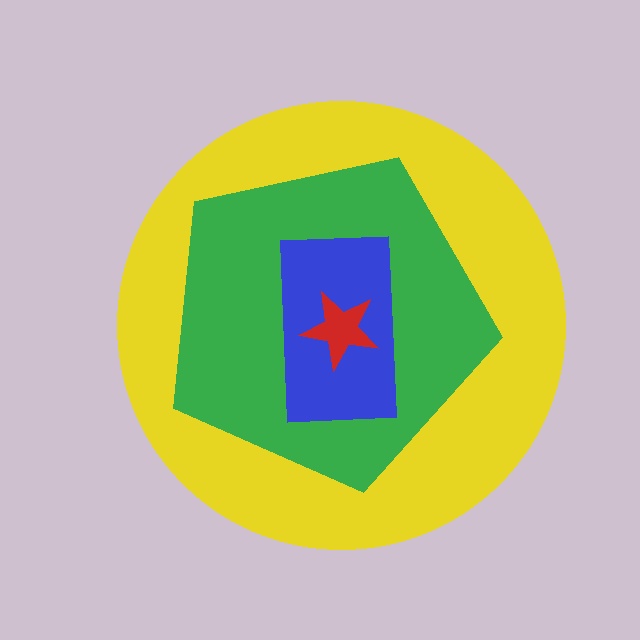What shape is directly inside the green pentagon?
The blue rectangle.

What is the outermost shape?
The yellow circle.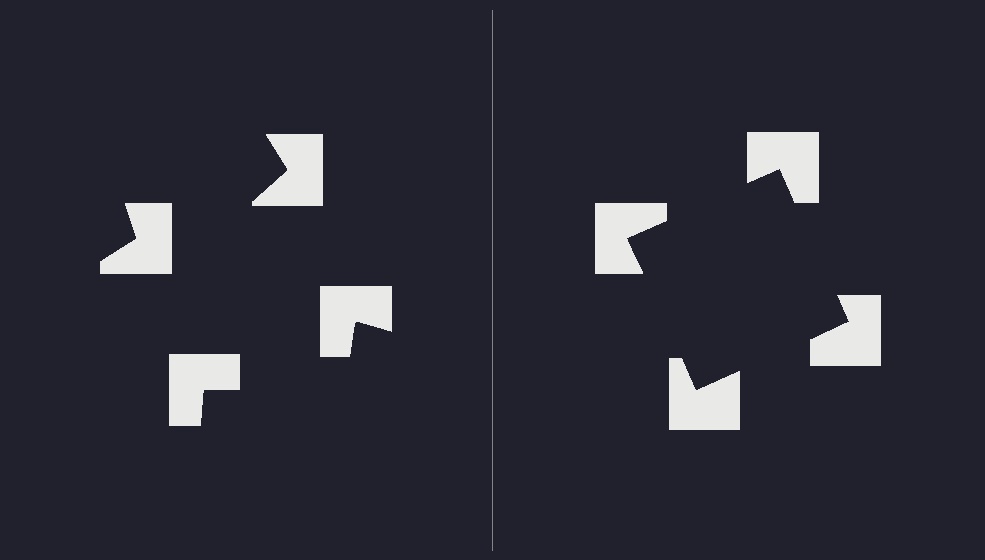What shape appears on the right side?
An illusory square.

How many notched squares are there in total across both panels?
8 — 4 on each side.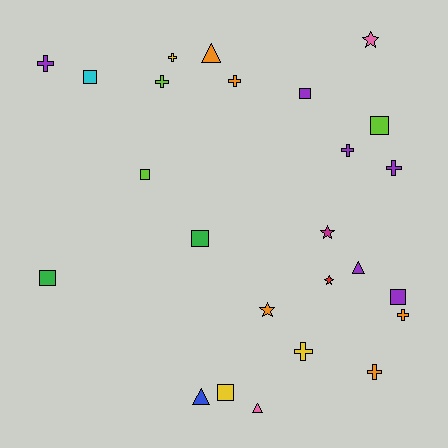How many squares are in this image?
There are 8 squares.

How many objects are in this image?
There are 25 objects.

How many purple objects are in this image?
There are 6 purple objects.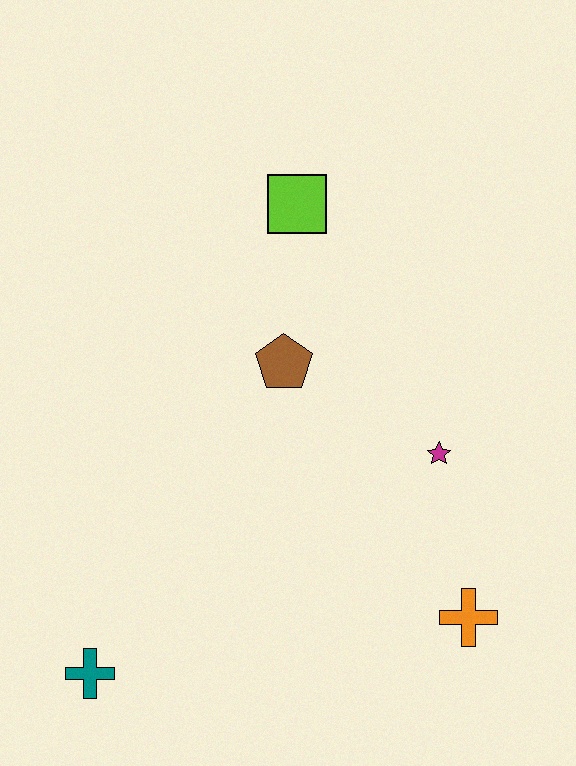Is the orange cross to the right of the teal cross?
Yes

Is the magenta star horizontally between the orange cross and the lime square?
Yes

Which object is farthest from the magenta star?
The teal cross is farthest from the magenta star.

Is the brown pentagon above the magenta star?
Yes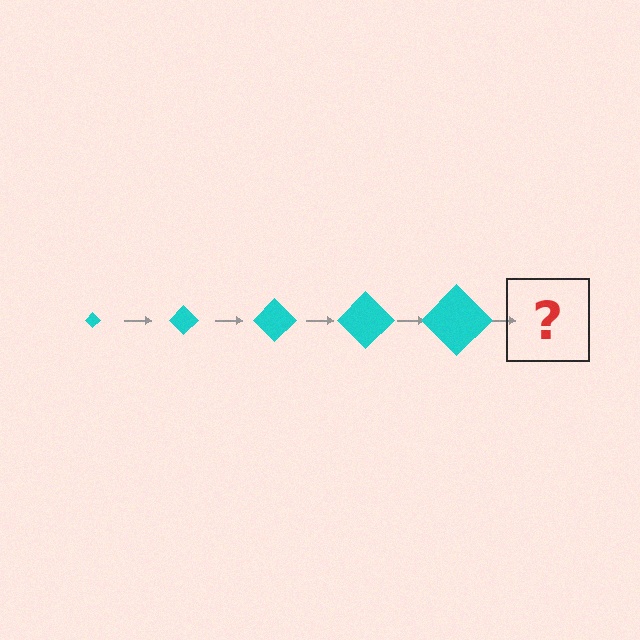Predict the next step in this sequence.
The next step is a cyan diamond, larger than the previous one.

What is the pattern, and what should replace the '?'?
The pattern is that the diamond gets progressively larger each step. The '?' should be a cyan diamond, larger than the previous one.